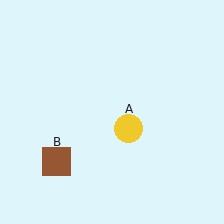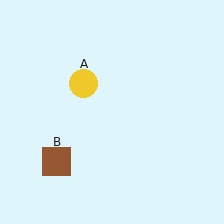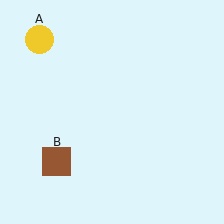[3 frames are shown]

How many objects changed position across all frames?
1 object changed position: yellow circle (object A).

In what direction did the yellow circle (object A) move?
The yellow circle (object A) moved up and to the left.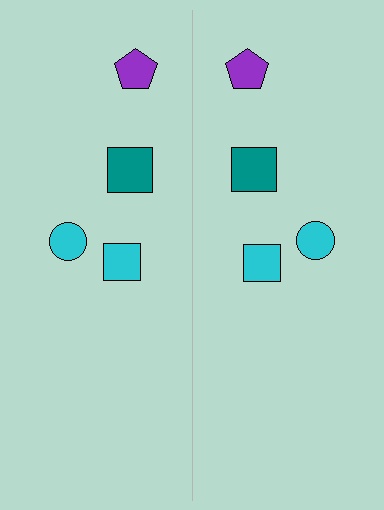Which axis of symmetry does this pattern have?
The pattern has a vertical axis of symmetry running through the center of the image.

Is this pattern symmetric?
Yes, this pattern has bilateral (reflection) symmetry.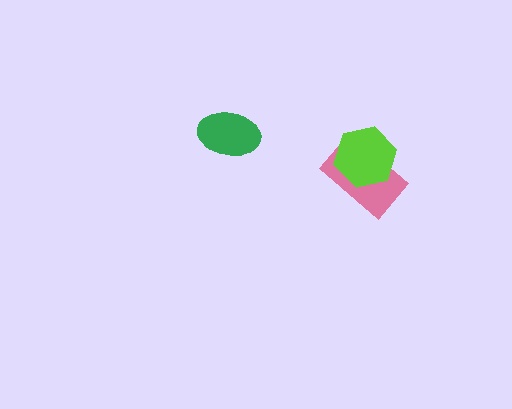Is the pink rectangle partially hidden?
Yes, it is partially covered by another shape.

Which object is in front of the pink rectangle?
The lime hexagon is in front of the pink rectangle.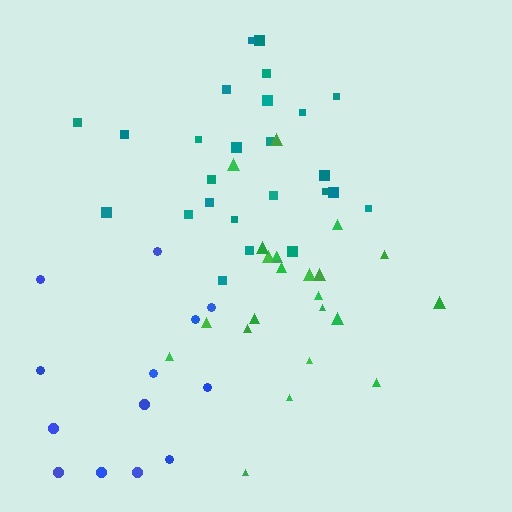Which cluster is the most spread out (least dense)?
Blue.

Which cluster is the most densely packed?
Green.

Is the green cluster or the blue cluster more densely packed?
Green.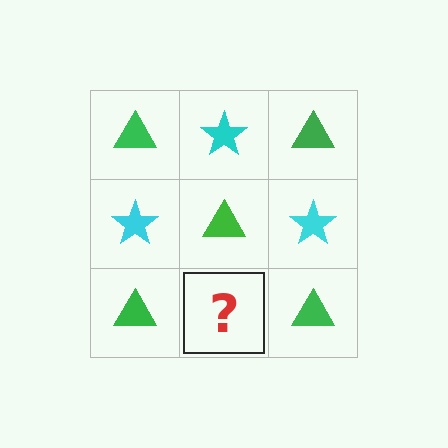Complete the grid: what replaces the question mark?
The question mark should be replaced with a cyan star.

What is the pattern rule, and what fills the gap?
The rule is that it alternates green triangle and cyan star in a checkerboard pattern. The gap should be filled with a cyan star.